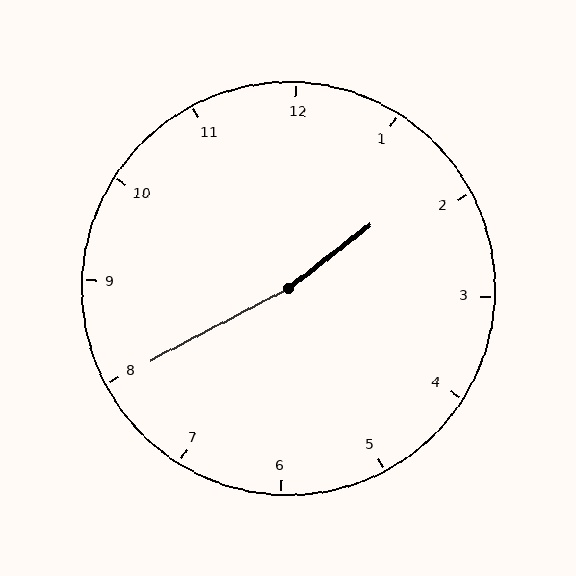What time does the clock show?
1:40.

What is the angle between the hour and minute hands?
Approximately 170 degrees.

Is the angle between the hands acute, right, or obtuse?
It is obtuse.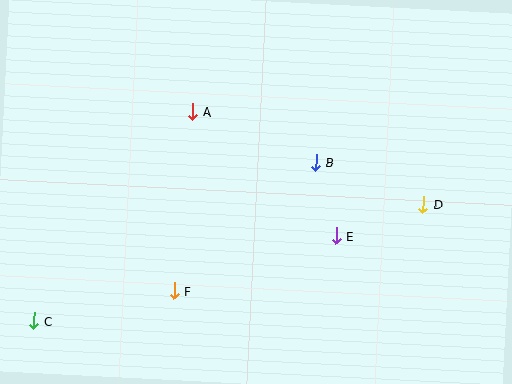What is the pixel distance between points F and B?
The distance between F and B is 191 pixels.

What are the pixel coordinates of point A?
Point A is at (192, 112).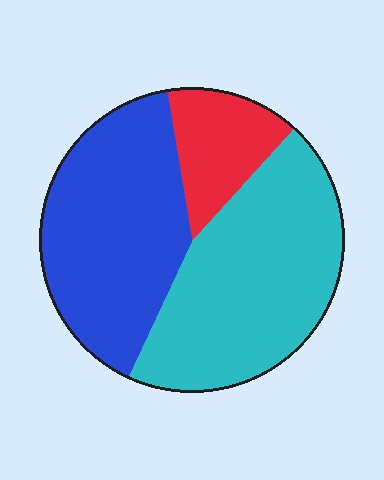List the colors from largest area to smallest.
From largest to smallest: cyan, blue, red.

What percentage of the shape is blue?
Blue covers roughly 40% of the shape.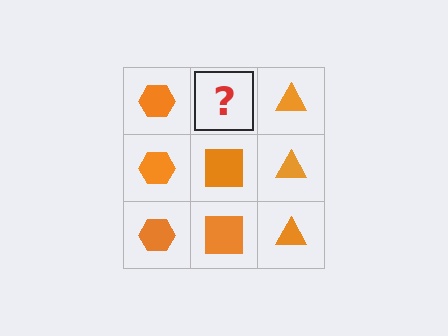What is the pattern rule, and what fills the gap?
The rule is that each column has a consistent shape. The gap should be filled with an orange square.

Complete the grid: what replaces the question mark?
The question mark should be replaced with an orange square.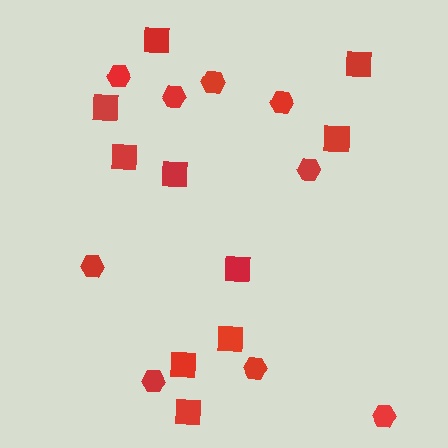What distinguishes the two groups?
There are 2 groups: one group of hexagons (9) and one group of squares (10).